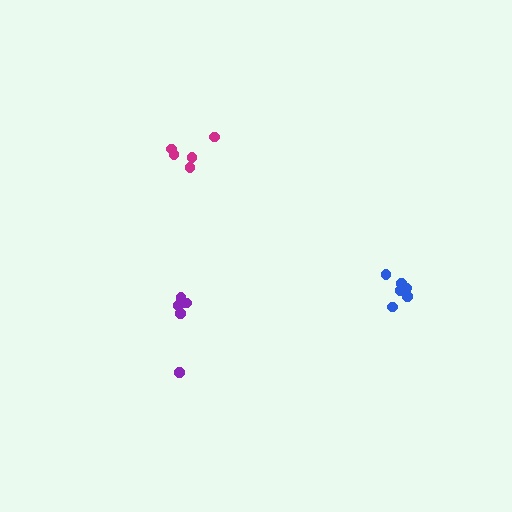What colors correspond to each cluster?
The clusters are colored: magenta, purple, blue.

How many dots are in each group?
Group 1: 5 dots, Group 2: 5 dots, Group 3: 7 dots (17 total).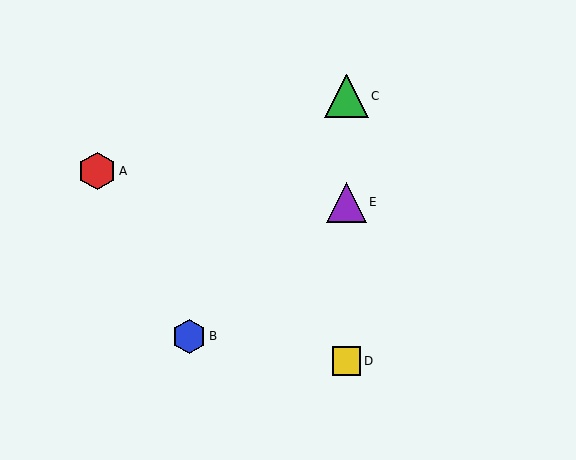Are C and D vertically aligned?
Yes, both are at x≈347.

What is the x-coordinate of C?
Object C is at x≈347.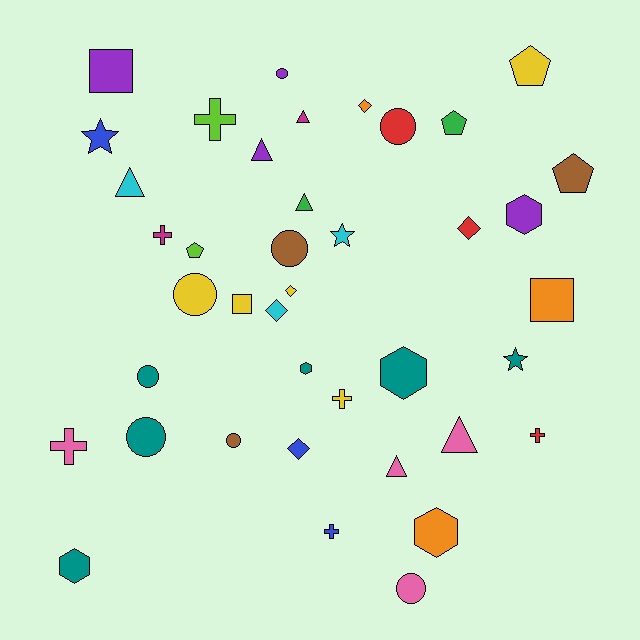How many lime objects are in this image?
There are 2 lime objects.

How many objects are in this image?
There are 40 objects.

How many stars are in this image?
There are 3 stars.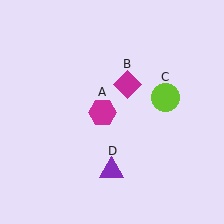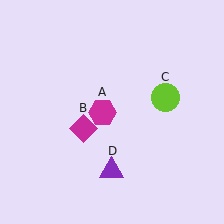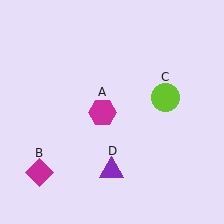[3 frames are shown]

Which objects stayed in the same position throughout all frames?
Magenta hexagon (object A) and lime circle (object C) and purple triangle (object D) remained stationary.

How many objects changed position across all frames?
1 object changed position: magenta diamond (object B).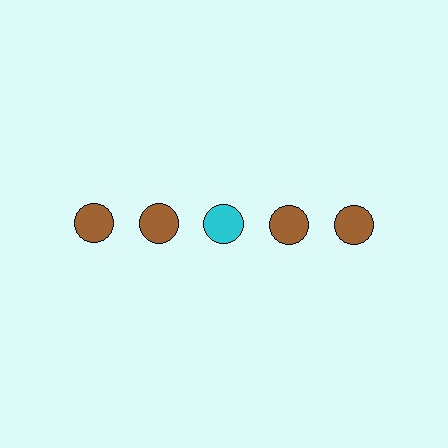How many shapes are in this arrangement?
There are 5 shapes arranged in a grid pattern.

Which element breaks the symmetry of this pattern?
The cyan circle in the top row, center column breaks the symmetry. All other shapes are brown circles.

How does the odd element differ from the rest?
It has a different color: cyan instead of brown.